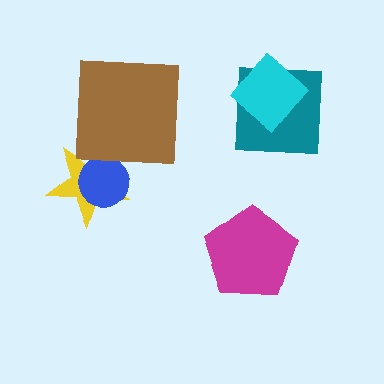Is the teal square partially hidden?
Yes, it is partially covered by another shape.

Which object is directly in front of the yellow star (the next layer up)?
The blue circle is directly in front of the yellow star.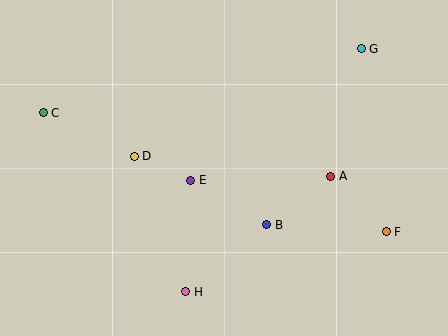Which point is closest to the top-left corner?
Point C is closest to the top-left corner.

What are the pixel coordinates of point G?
Point G is at (361, 49).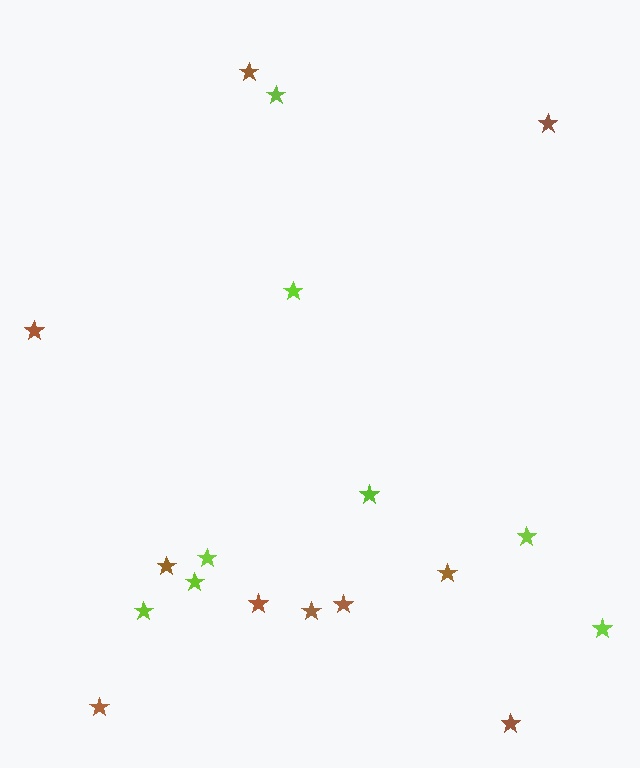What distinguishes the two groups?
There are 2 groups: one group of brown stars (10) and one group of lime stars (8).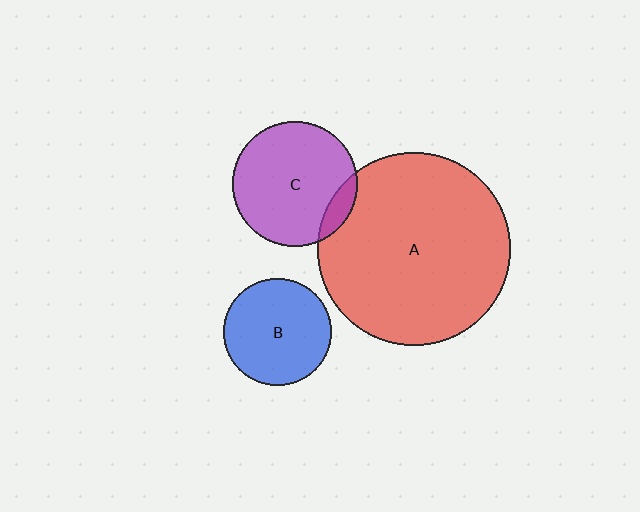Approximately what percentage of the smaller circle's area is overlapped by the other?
Approximately 10%.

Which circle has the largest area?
Circle A (red).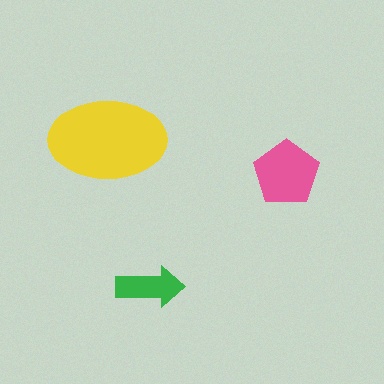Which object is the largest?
The yellow ellipse.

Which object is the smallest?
The green arrow.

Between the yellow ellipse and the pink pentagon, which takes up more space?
The yellow ellipse.